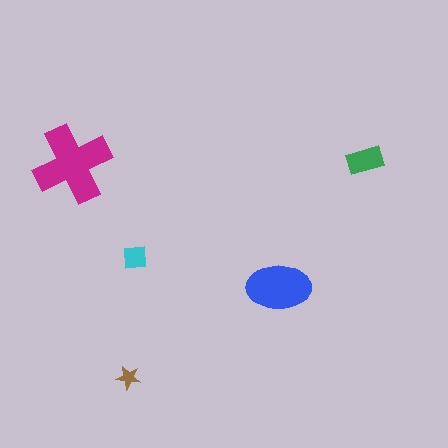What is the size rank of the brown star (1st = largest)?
5th.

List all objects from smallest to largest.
The brown star, the cyan square, the green rectangle, the blue ellipse, the magenta cross.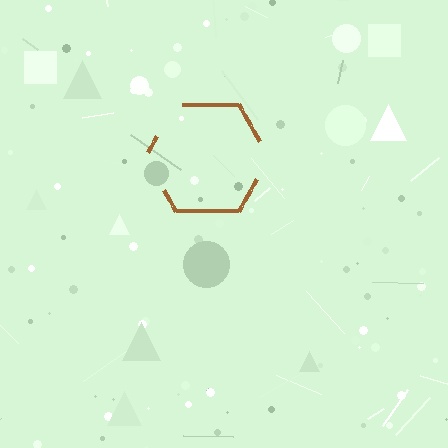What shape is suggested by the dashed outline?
The dashed outline suggests a hexagon.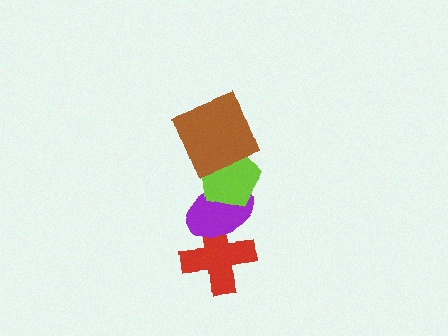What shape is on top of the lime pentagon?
The brown square is on top of the lime pentagon.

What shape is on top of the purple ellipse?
The lime pentagon is on top of the purple ellipse.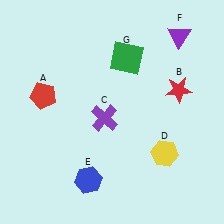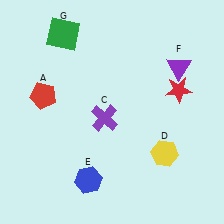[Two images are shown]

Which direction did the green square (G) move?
The green square (G) moved left.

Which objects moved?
The objects that moved are: the purple triangle (F), the green square (G).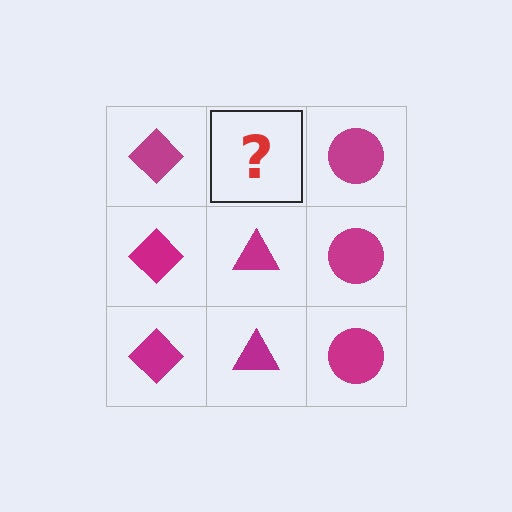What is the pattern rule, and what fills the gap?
The rule is that each column has a consistent shape. The gap should be filled with a magenta triangle.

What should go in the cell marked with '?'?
The missing cell should contain a magenta triangle.